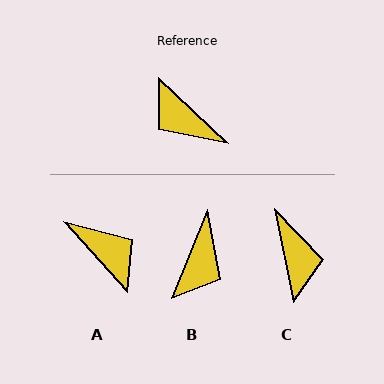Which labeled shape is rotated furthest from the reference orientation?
A, about 176 degrees away.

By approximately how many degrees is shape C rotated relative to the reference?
Approximately 145 degrees counter-clockwise.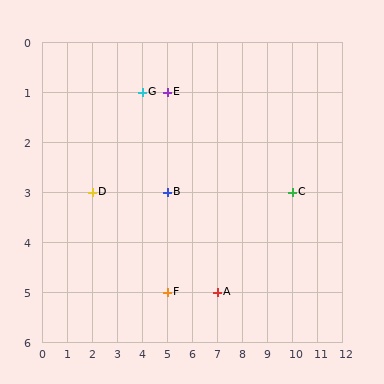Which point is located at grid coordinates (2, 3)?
Point D is at (2, 3).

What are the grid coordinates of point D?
Point D is at grid coordinates (2, 3).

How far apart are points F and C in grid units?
Points F and C are 5 columns and 2 rows apart (about 5.4 grid units diagonally).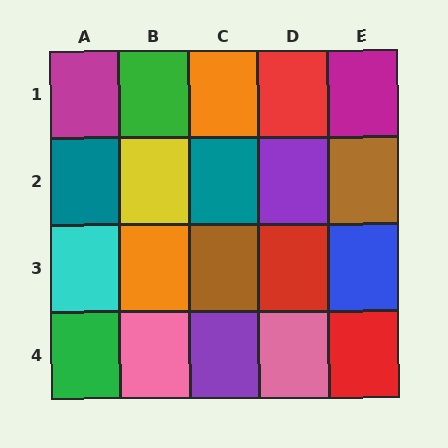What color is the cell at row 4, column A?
Green.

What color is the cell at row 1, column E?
Magenta.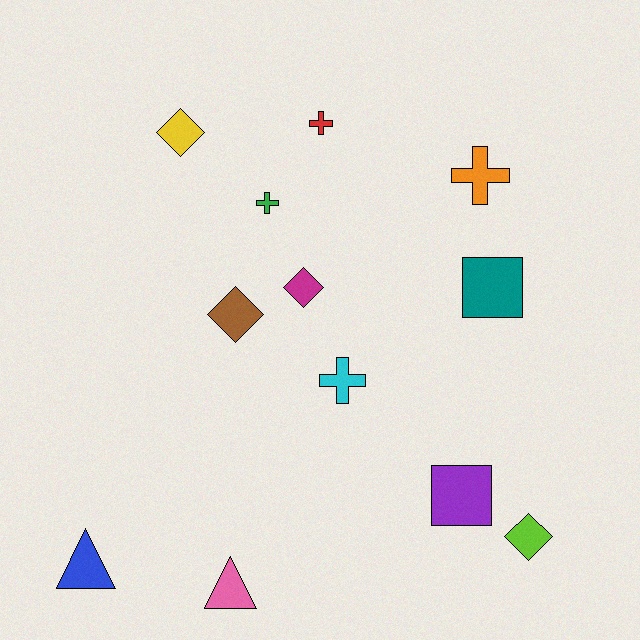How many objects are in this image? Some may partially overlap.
There are 12 objects.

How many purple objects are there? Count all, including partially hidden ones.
There is 1 purple object.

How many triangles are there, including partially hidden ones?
There are 2 triangles.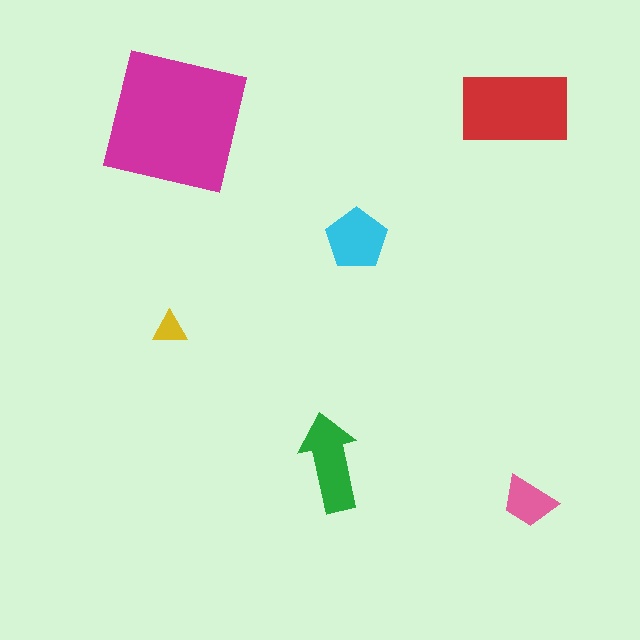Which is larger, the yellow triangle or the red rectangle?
The red rectangle.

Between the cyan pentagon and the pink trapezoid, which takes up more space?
The cyan pentagon.